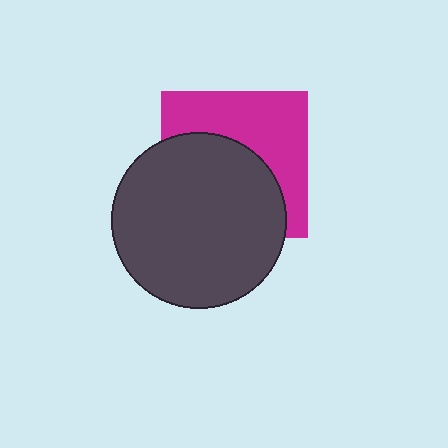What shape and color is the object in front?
The object in front is a dark gray circle.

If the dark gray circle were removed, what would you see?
You would see the complete magenta square.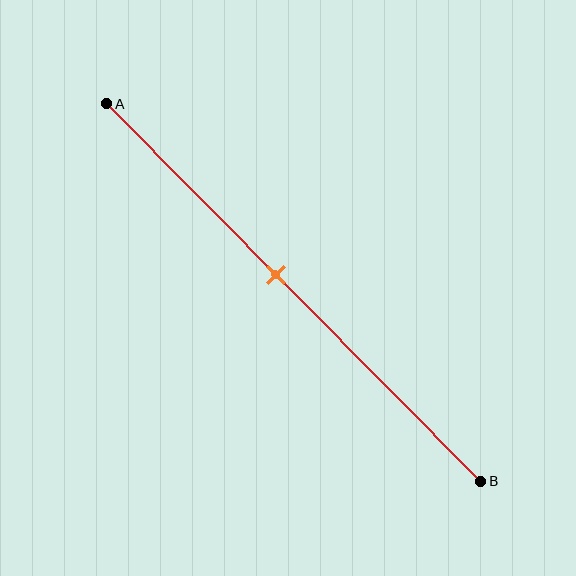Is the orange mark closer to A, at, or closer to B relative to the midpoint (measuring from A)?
The orange mark is closer to point A than the midpoint of segment AB.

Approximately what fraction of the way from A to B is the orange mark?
The orange mark is approximately 45% of the way from A to B.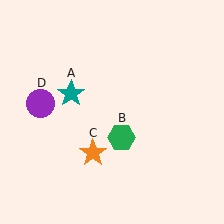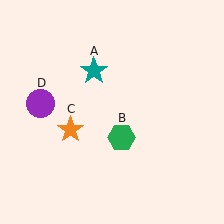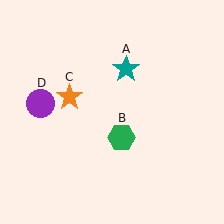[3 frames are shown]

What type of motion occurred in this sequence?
The teal star (object A), orange star (object C) rotated clockwise around the center of the scene.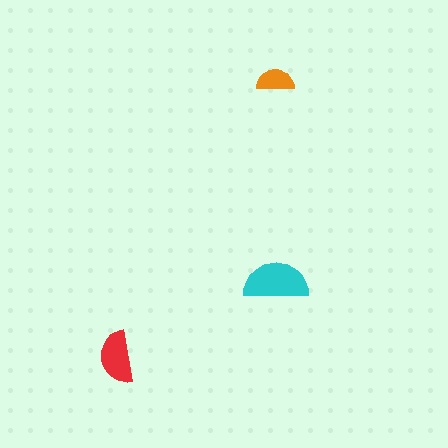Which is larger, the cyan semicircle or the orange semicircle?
The cyan one.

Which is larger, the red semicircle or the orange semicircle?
The red one.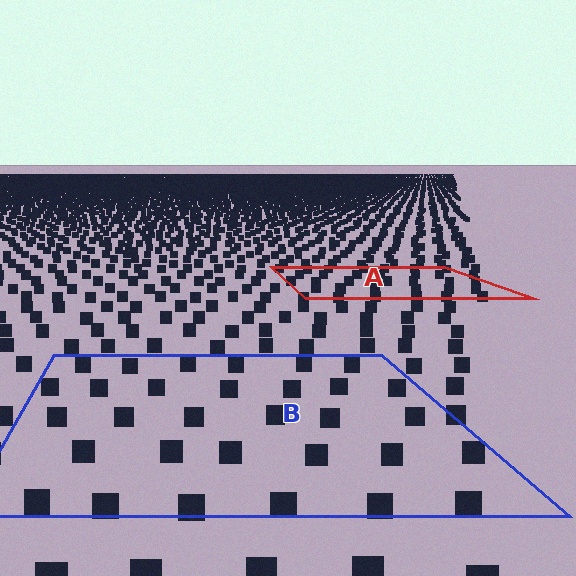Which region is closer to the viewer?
Region B is closer. The texture elements there are larger and more spread out.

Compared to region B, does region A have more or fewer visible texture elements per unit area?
Region A has more texture elements per unit area — they are packed more densely because it is farther away.